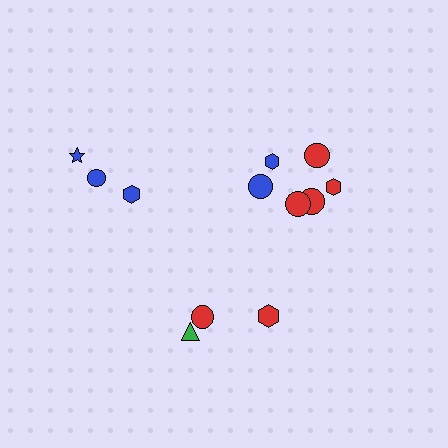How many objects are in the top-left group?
There are 3 objects.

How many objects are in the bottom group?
There are 3 objects.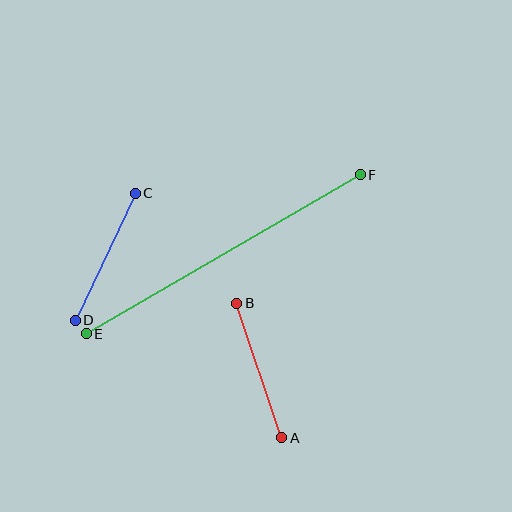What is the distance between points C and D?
The distance is approximately 140 pixels.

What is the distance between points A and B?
The distance is approximately 142 pixels.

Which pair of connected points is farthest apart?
Points E and F are farthest apart.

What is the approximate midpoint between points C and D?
The midpoint is at approximately (105, 257) pixels.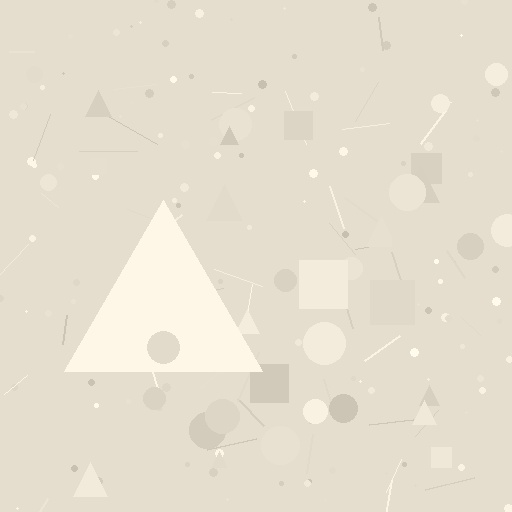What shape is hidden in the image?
A triangle is hidden in the image.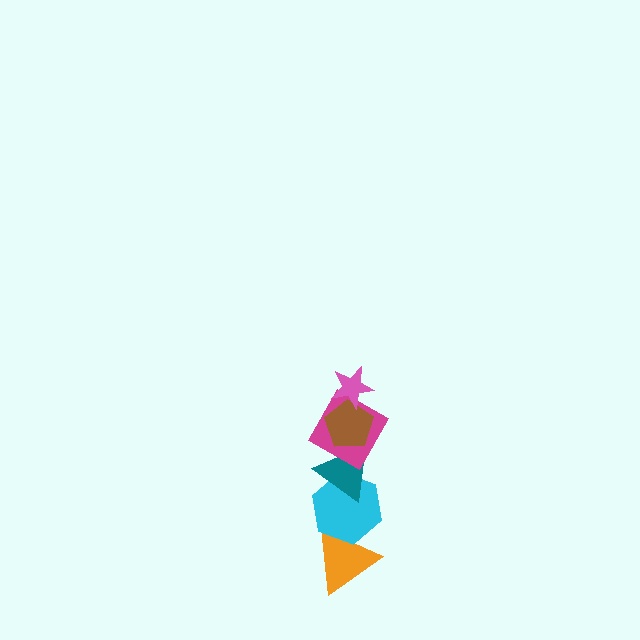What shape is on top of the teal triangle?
The magenta square is on top of the teal triangle.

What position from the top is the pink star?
The pink star is 1st from the top.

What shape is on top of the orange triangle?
The cyan hexagon is on top of the orange triangle.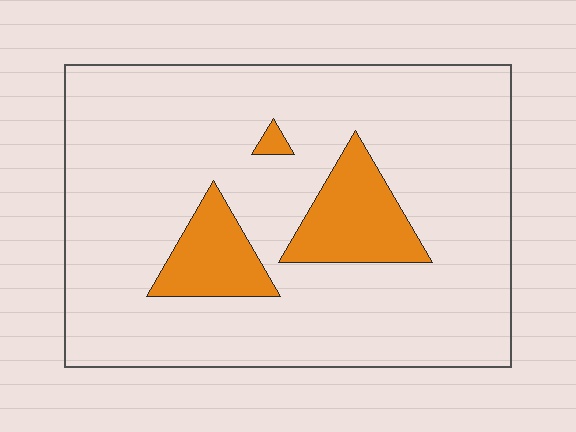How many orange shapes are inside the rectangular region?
3.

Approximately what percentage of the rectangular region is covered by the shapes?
Approximately 15%.